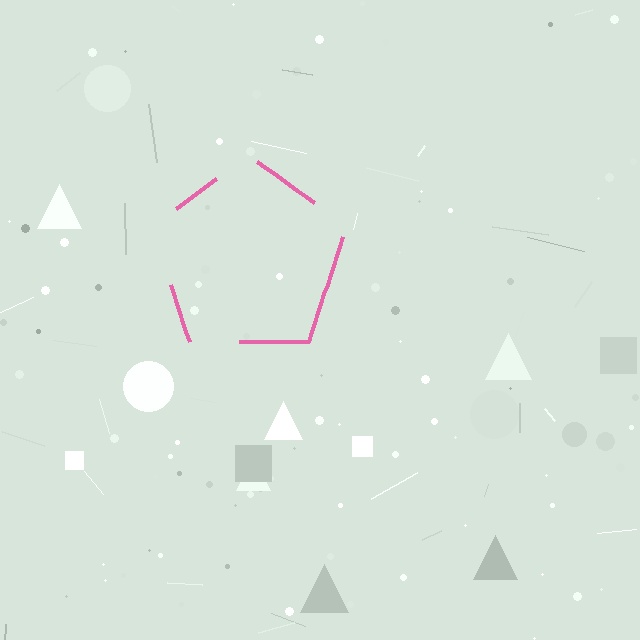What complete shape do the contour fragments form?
The contour fragments form a pentagon.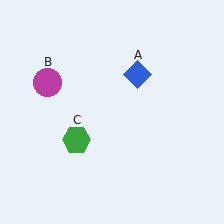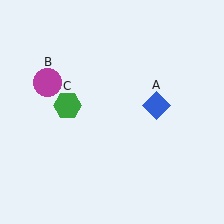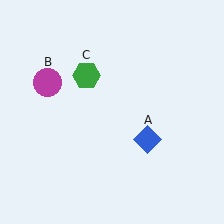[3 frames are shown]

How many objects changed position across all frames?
2 objects changed position: blue diamond (object A), green hexagon (object C).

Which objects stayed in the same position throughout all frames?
Magenta circle (object B) remained stationary.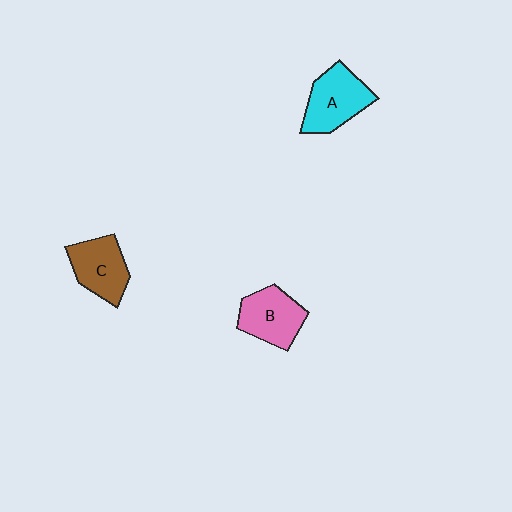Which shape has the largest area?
Shape A (cyan).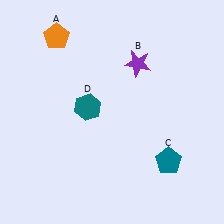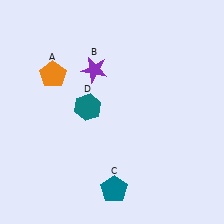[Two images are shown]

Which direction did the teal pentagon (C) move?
The teal pentagon (C) moved left.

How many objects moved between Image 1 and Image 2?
3 objects moved between the two images.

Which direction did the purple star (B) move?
The purple star (B) moved left.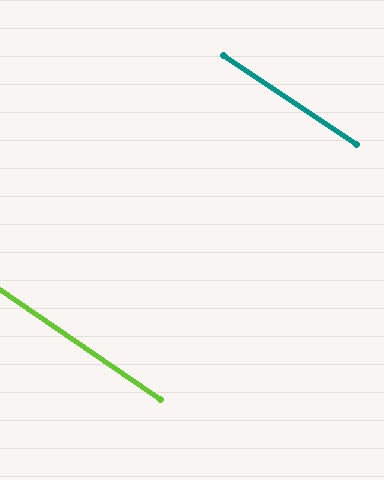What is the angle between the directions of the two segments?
Approximately 1 degree.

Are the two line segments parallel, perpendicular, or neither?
Parallel — their directions differ by only 0.7°.